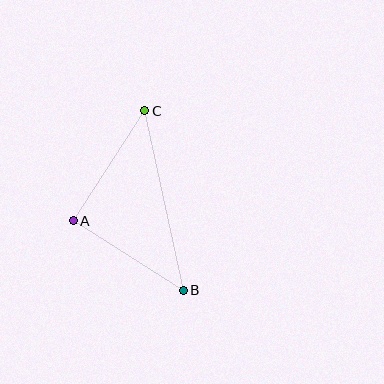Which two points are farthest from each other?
Points B and C are farthest from each other.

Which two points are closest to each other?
Points A and B are closest to each other.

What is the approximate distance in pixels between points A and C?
The distance between A and C is approximately 131 pixels.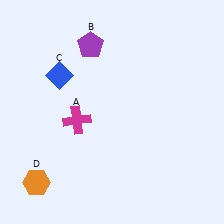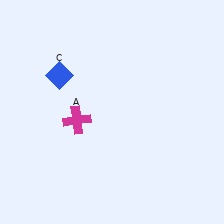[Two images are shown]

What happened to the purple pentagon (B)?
The purple pentagon (B) was removed in Image 2. It was in the top-left area of Image 1.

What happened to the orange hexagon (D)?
The orange hexagon (D) was removed in Image 2. It was in the bottom-left area of Image 1.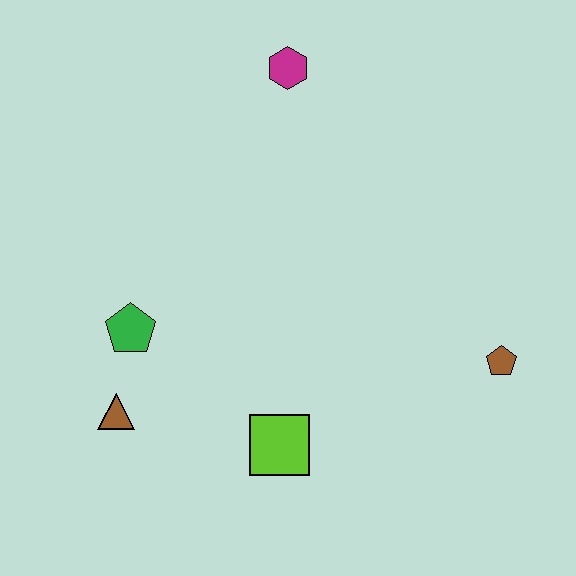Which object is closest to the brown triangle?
The green pentagon is closest to the brown triangle.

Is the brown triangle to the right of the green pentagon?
No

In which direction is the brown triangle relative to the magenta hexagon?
The brown triangle is below the magenta hexagon.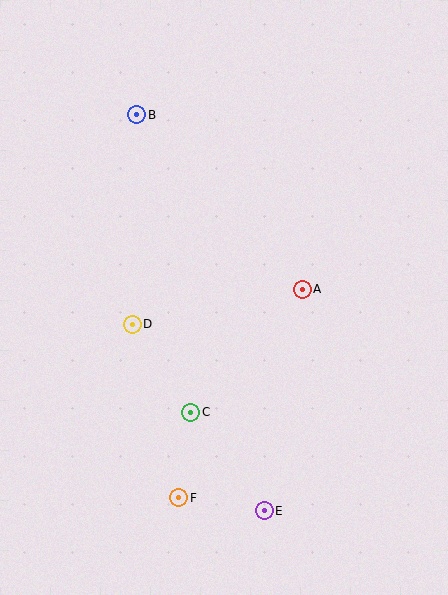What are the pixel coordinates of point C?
Point C is at (191, 412).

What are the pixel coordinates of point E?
Point E is at (264, 511).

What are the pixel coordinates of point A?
Point A is at (302, 289).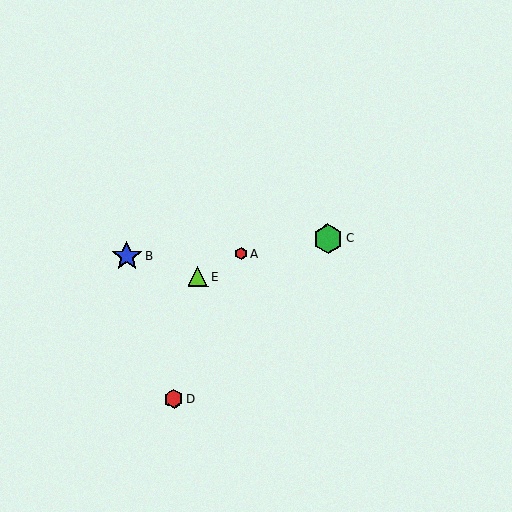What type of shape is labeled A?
Shape A is a red hexagon.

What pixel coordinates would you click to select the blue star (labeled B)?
Click at (127, 256) to select the blue star B.